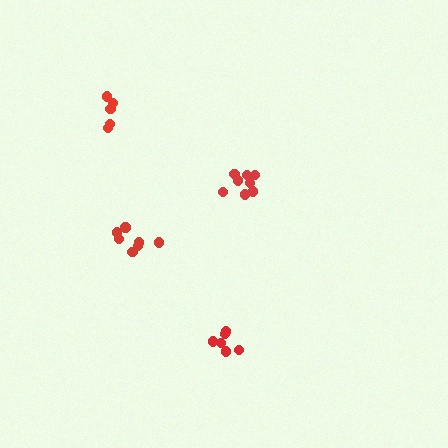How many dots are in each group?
Group 1: 6 dots, Group 2: 7 dots, Group 3: 5 dots, Group 4: 8 dots (26 total).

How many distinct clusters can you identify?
There are 4 distinct clusters.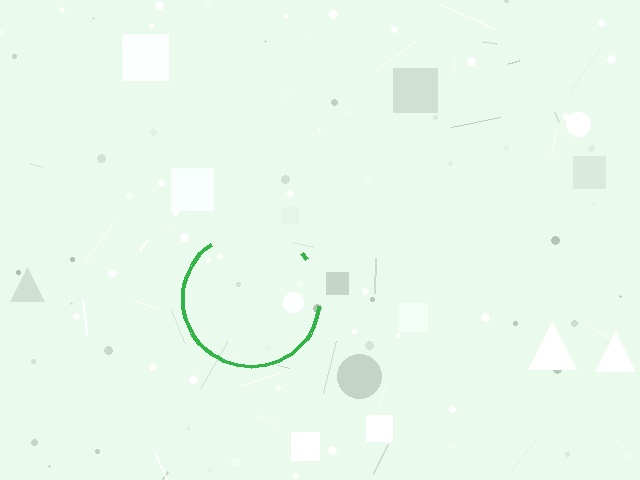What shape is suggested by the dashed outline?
The dashed outline suggests a circle.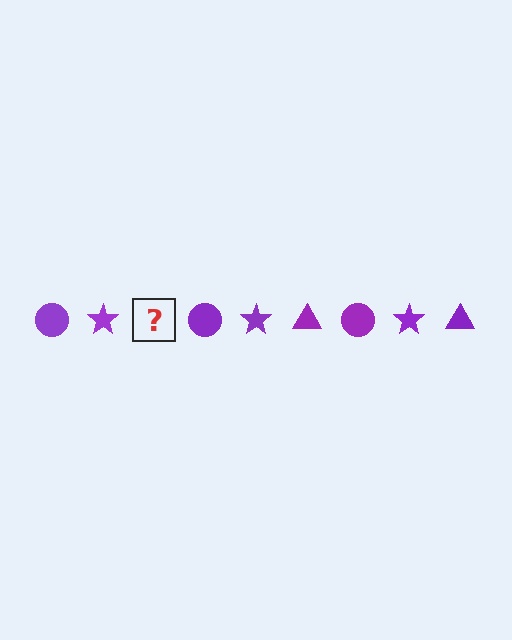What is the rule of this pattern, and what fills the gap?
The rule is that the pattern cycles through circle, star, triangle shapes in purple. The gap should be filled with a purple triangle.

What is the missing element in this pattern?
The missing element is a purple triangle.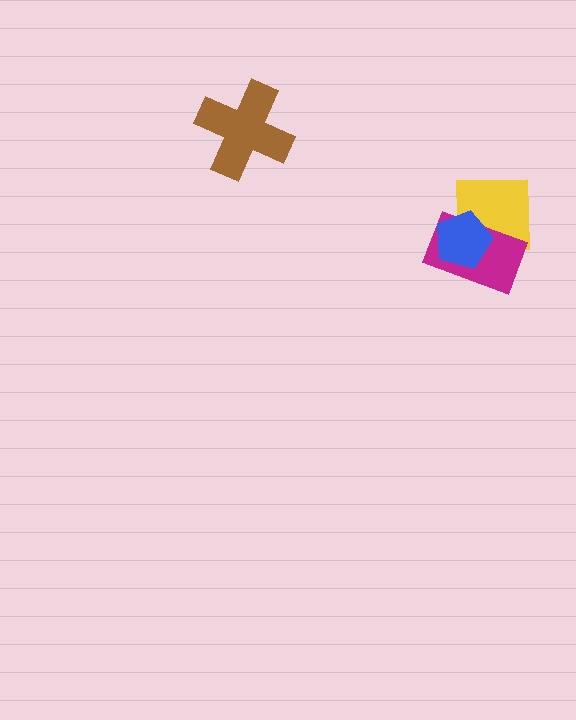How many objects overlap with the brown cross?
0 objects overlap with the brown cross.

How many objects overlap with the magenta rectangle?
2 objects overlap with the magenta rectangle.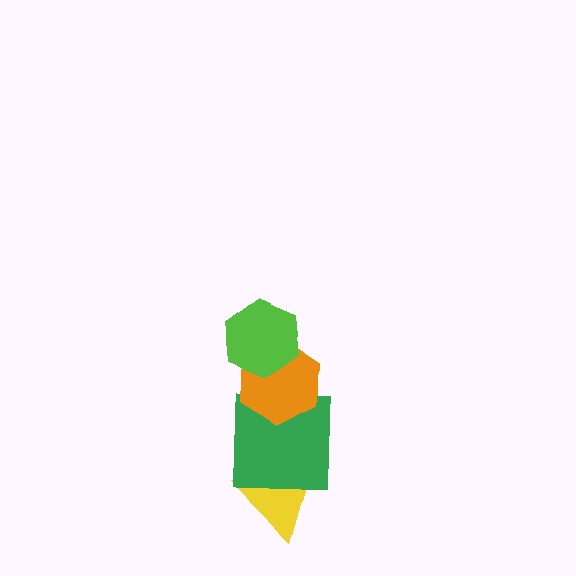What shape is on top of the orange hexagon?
The lime hexagon is on top of the orange hexagon.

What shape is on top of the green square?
The orange hexagon is on top of the green square.